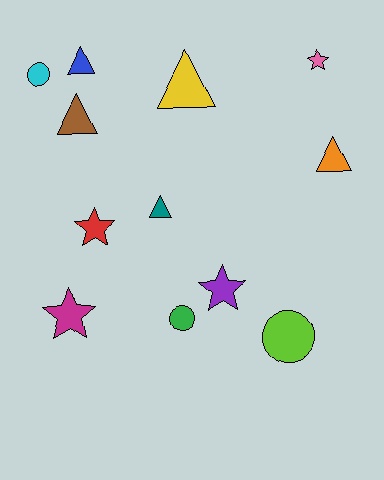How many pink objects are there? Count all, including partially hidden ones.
There is 1 pink object.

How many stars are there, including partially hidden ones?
There are 4 stars.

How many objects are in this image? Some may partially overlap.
There are 12 objects.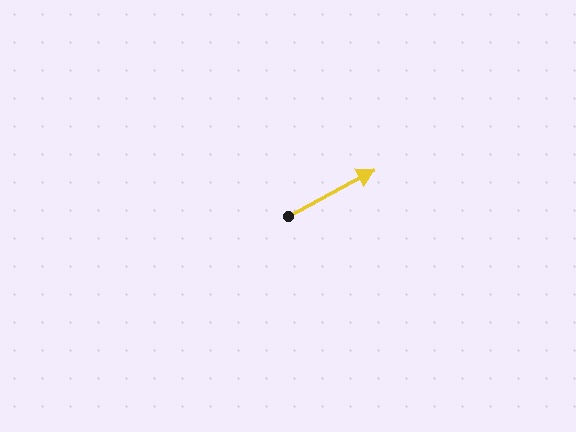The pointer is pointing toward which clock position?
Roughly 2 o'clock.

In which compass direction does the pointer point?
Northeast.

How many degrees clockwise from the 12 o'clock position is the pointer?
Approximately 62 degrees.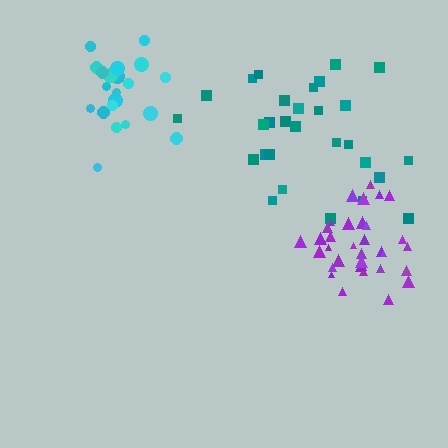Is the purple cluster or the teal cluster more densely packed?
Purple.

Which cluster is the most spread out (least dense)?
Teal.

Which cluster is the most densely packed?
Purple.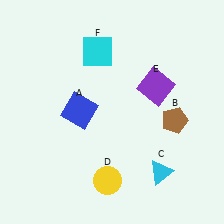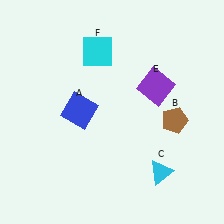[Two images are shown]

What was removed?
The yellow circle (D) was removed in Image 2.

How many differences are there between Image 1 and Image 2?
There is 1 difference between the two images.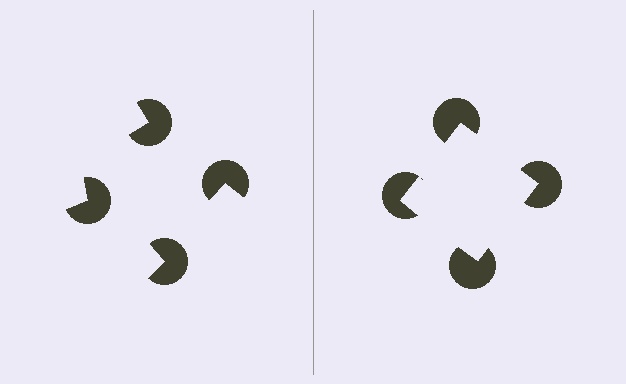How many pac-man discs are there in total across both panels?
8 — 4 on each side.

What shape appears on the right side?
An illusory square.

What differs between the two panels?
The pac-man discs are positioned identically on both sides; only the wedge orientations differ. On the right they align to a square; on the left they are misaligned.